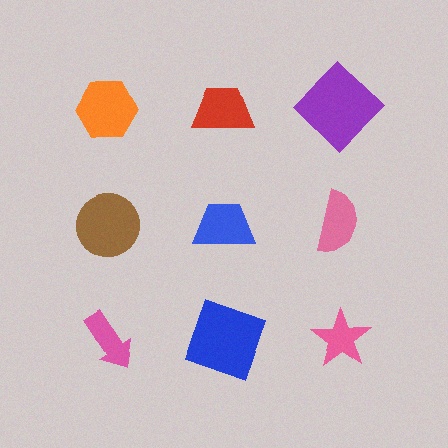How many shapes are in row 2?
3 shapes.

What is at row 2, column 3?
A pink semicircle.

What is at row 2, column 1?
A brown circle.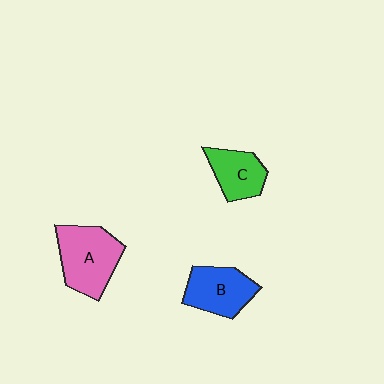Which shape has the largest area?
Shape A (pink).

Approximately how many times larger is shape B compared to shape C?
Approximately 1.2 times.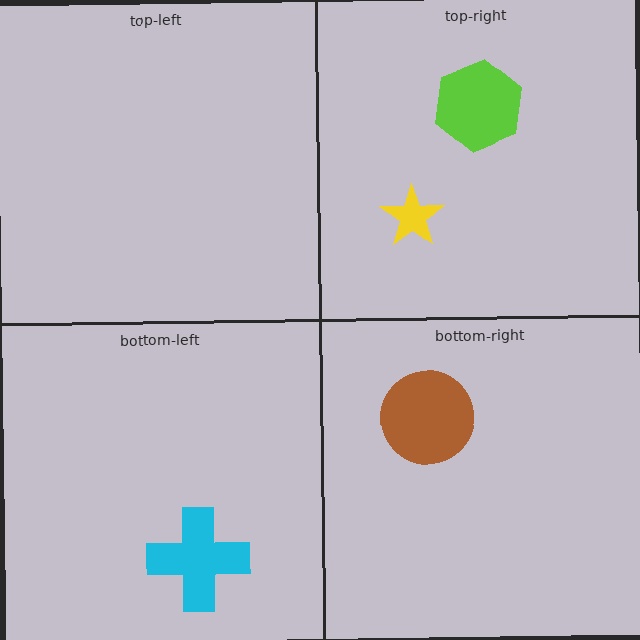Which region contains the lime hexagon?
The top-right region.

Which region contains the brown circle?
The bottom-right region.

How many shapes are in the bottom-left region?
1.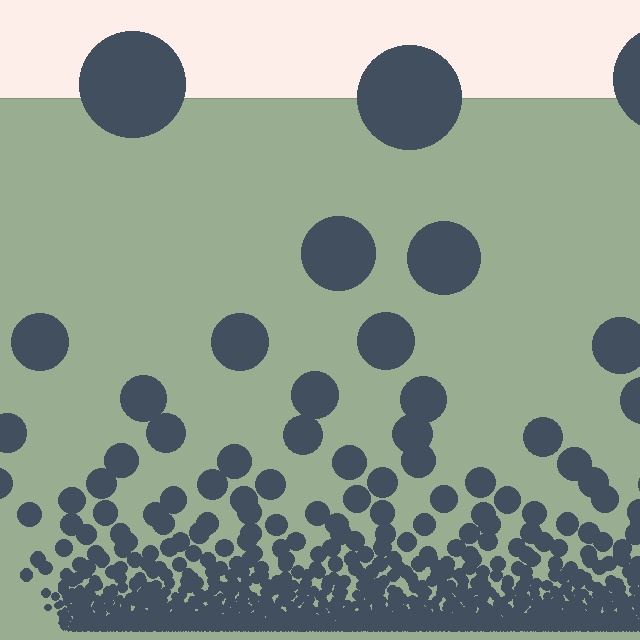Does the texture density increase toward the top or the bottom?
Density increases toward the bottom.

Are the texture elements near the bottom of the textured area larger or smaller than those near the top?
Smaller. The gradient is inverted — elements near the bottom are smaller and denser.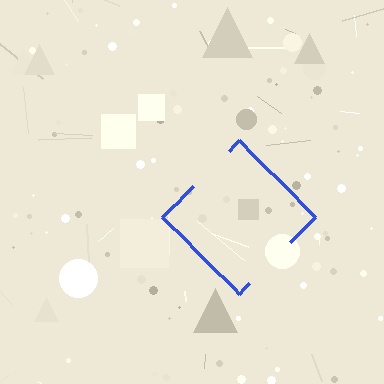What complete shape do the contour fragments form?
The contour fragments form a diamond.